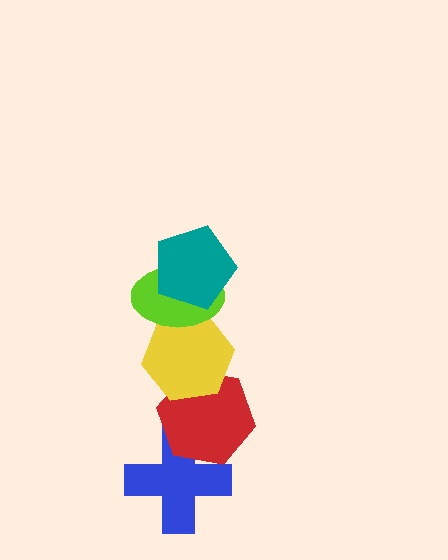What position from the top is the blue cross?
The blue cross is 5th from the top.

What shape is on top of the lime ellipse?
The teal pentagon is on top of the lime ellipse.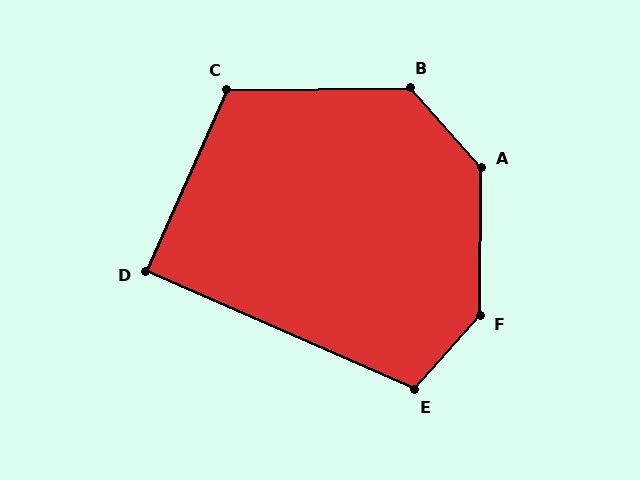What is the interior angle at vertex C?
Approximately 115 degrees (obtuse).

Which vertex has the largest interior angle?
F, at approximately 139 degrees.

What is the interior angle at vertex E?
Approximately 108 degrees (obtuse).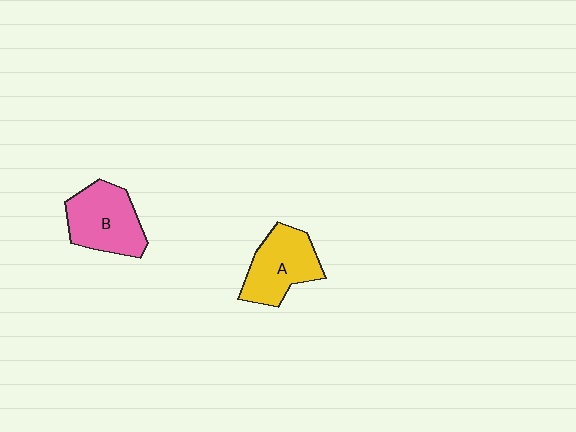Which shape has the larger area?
Shape B (pink).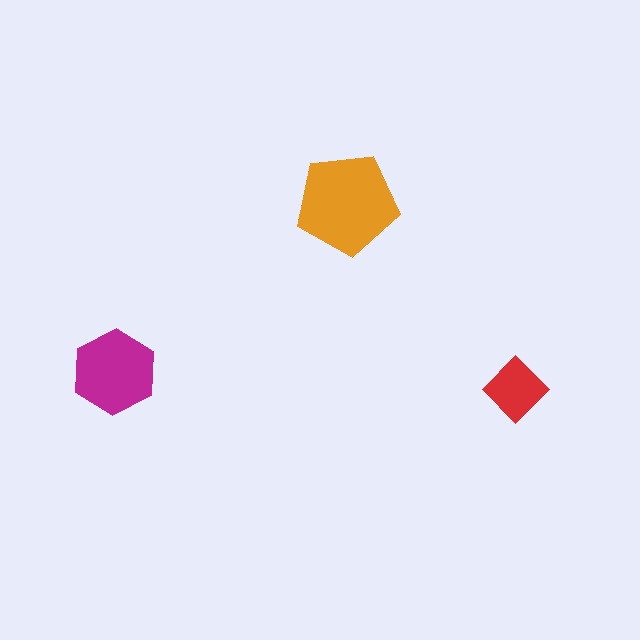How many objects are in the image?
There are 3 objects in the image.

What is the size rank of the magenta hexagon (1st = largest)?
2nd.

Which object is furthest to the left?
The magenta hexagon is leftmost.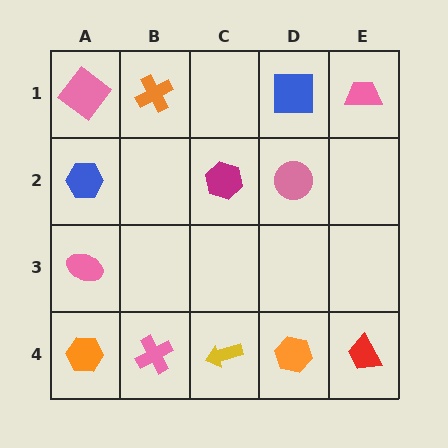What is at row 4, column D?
An orange hexagon.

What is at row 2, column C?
A magenta hexagon.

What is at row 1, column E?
A pink trapezoid.